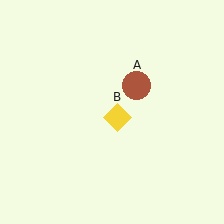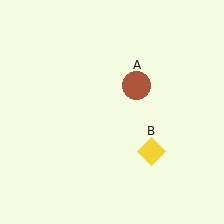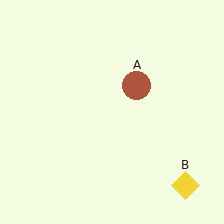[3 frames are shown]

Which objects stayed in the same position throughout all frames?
Brown circle (object A) remained stationary.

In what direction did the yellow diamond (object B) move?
The yellow diamond (object B) moved down and to the right.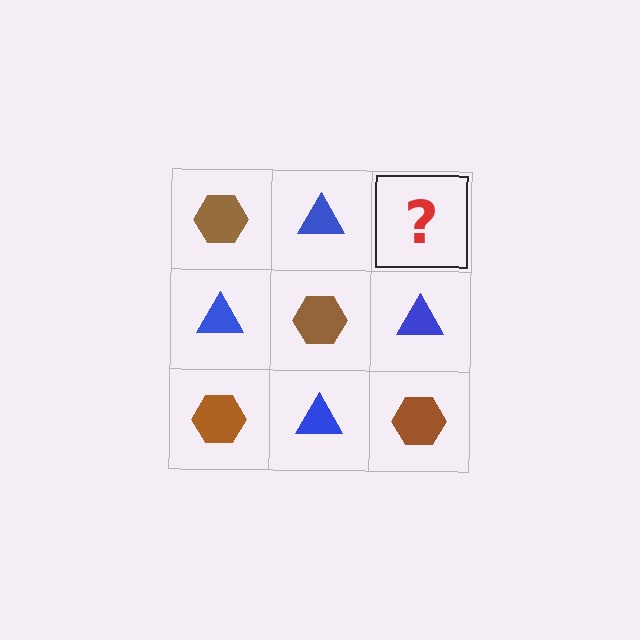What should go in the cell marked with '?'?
The missing cell should contain a brown hexagon.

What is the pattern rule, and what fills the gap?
The rule is that it alternates brown hexagon and blue triangle in a checkerboard pattern. The gap should be filled with a brown hexagon.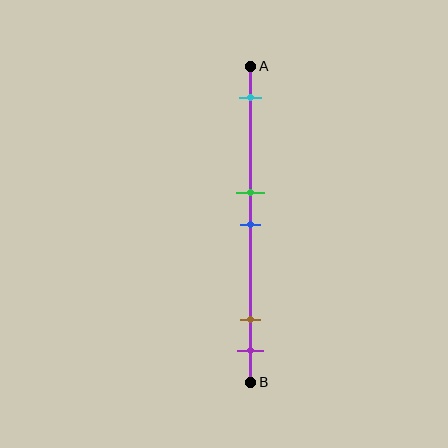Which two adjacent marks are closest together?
The green and blue marks are the closest adjacent pair.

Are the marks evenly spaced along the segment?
No, the marks are not evenly spaced.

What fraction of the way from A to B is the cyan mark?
The cyan mark is approximately 10% (0.1) of the way from A to B.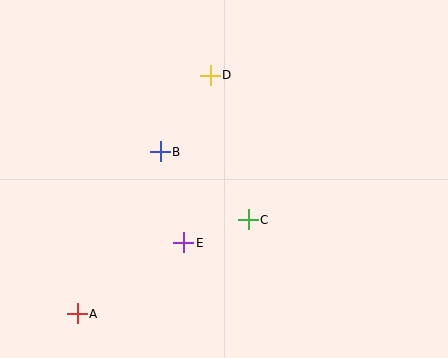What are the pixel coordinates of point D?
Point D is at (210, 75).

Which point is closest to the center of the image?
Point C at (248, 220) is closest to the center.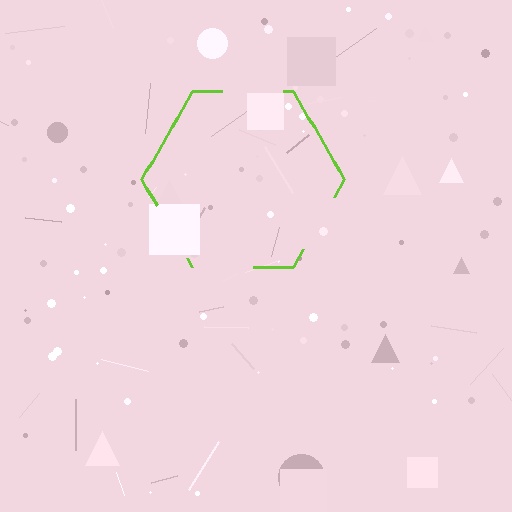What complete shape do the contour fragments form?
The contour fragments form a hexagon.